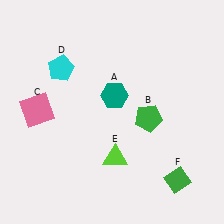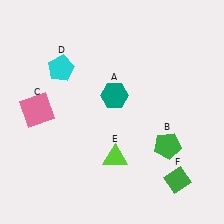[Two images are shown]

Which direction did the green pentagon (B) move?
The green pentagon (B) moved down.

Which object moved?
The green pentagon (B) moved down.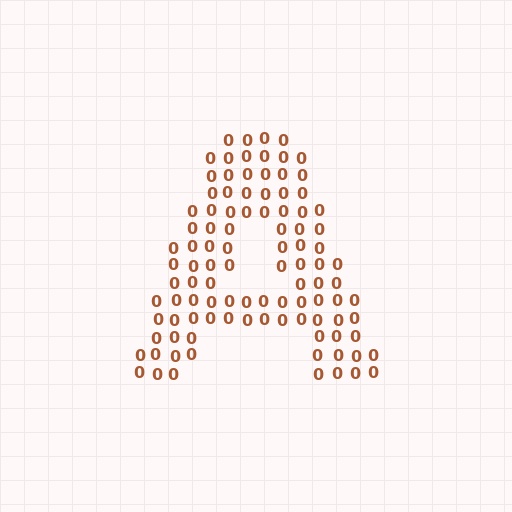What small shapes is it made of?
It is made of small digit 0's.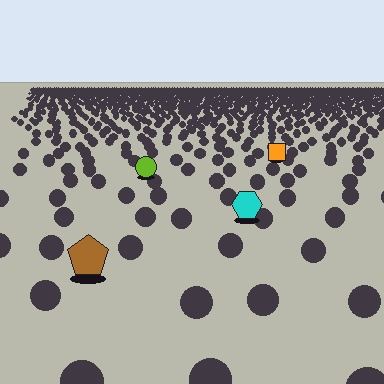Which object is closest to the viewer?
The brown pentagon is closest. The texture marks near it are larger and more spread out.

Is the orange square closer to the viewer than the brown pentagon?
No. The brown pentagon is closer — you can tell from the texture gradient: the ground texture is coarser near it.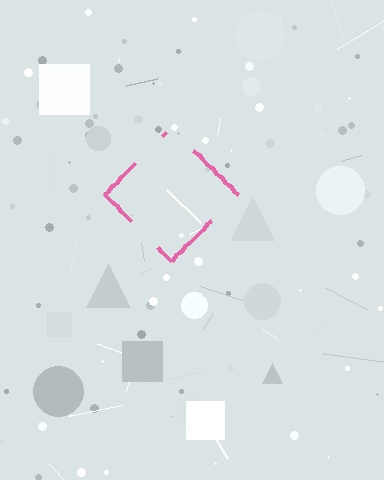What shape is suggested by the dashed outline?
The dashed outline suggests a diamond.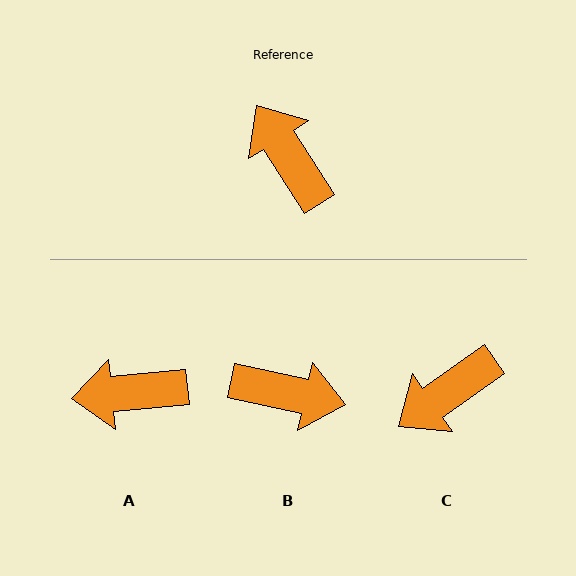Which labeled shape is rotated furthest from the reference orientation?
B, about 135 degrees away.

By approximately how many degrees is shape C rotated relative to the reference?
Approximately 92 degrees counter-clockwise.